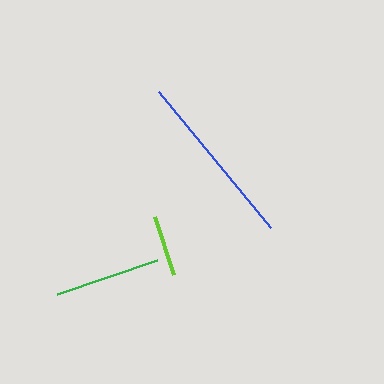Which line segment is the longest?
The blue line is the longest at approximately 177 pixels.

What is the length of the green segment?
The green segment is approximately 105 pixels long.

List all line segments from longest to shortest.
From longest to shortest: blue, green, lime.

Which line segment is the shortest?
The lime line is the shortest at approximately 61 pixels.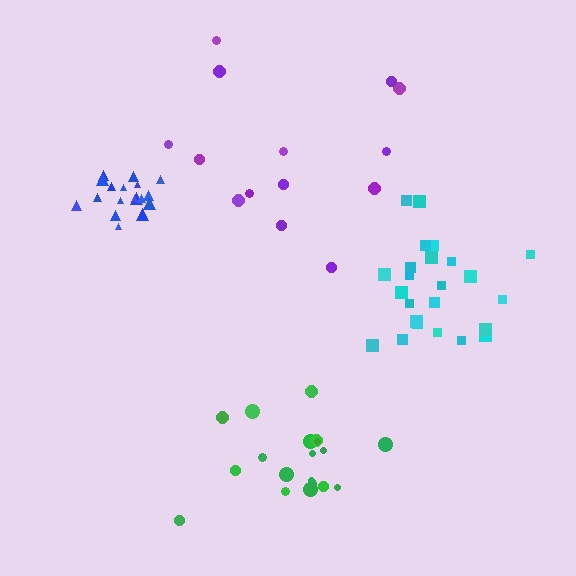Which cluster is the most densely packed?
Blue.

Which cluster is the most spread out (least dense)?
Purple.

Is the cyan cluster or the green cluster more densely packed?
Cyan.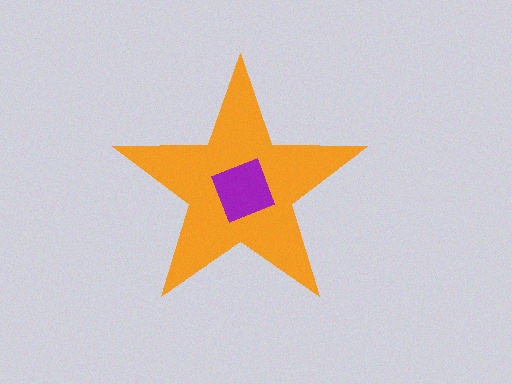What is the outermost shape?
The orange star.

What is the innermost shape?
The purple square.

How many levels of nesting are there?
2.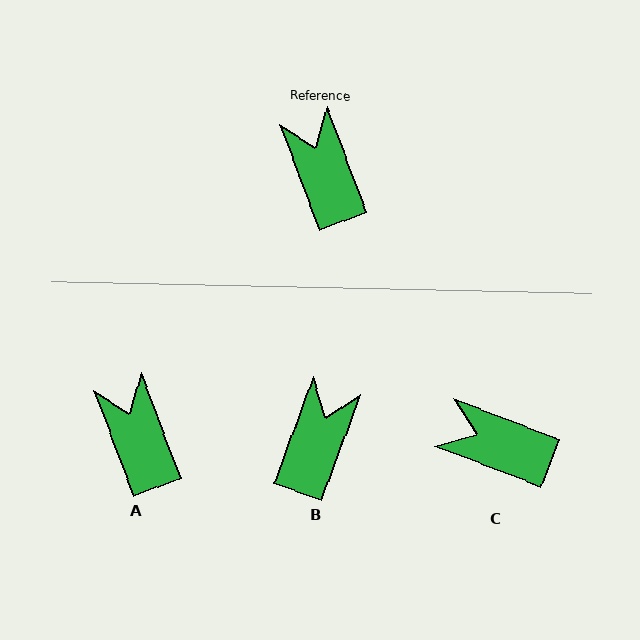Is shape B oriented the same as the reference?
No, it is off by about 41 degrees.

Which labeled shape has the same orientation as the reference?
A.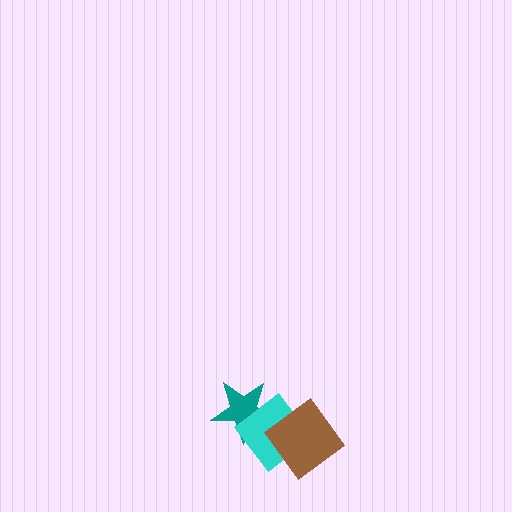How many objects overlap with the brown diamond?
1 object overlaps with the brown diamond.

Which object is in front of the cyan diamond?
The brown diamond is in front of the cyan diamond.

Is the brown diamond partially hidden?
No, no other shape covers it.